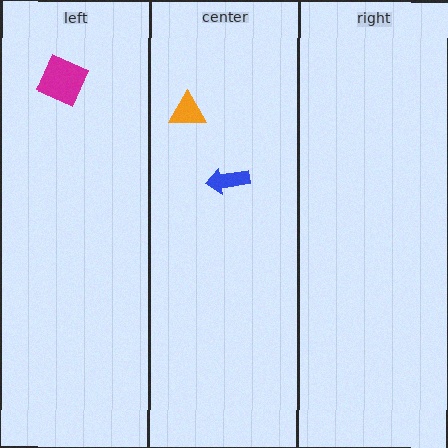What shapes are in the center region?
The blue arrow, the orange triangle.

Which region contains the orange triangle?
The center region.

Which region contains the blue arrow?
The center region.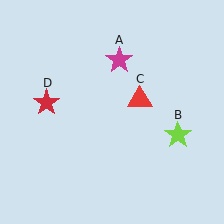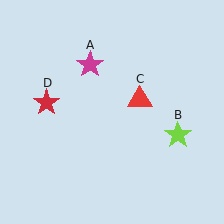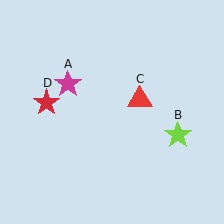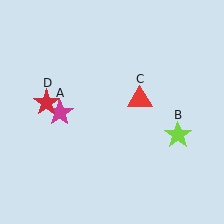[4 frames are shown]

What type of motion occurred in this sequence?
The magenta star (object A) rotated counterclockwise around the center of the scene.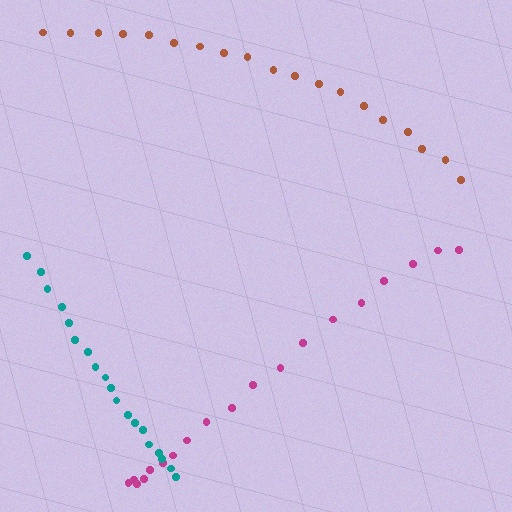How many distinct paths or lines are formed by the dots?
There are 3 distinct paths.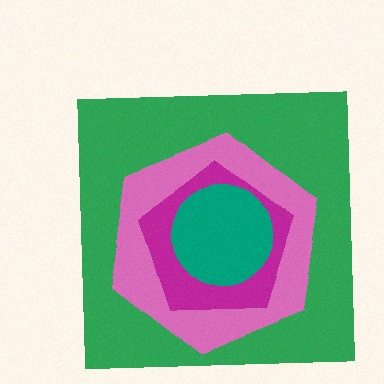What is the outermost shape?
The green square.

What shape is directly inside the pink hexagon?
The magenta pentagon.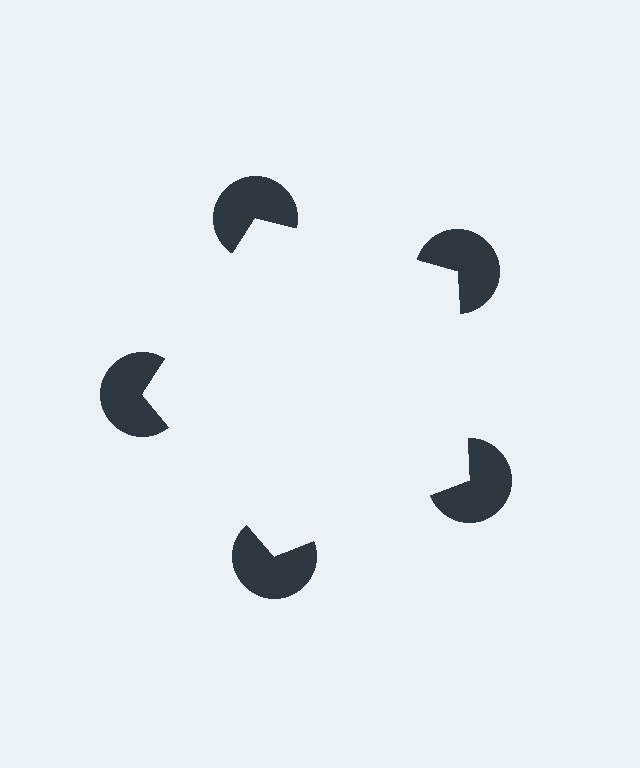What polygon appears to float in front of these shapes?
An illusory pentagon — its edges are inferred from the aligned wedge cuts in the pac-man discs, not physically drawn.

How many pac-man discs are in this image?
There are 5 — one at each vertex of the illusory pentagon.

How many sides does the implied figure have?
5 sides.